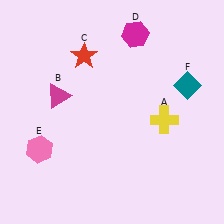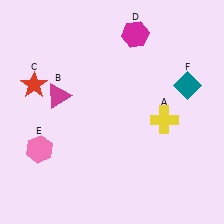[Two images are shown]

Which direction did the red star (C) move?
The red star (C) moved left.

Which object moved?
The red star (C) moved left.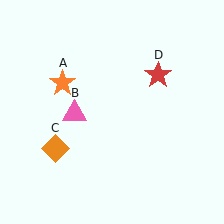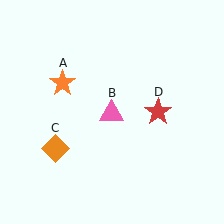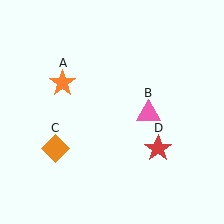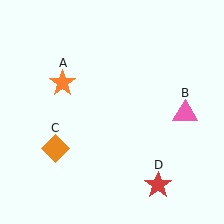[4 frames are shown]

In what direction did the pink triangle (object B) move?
The pink triangle (object B) moved right.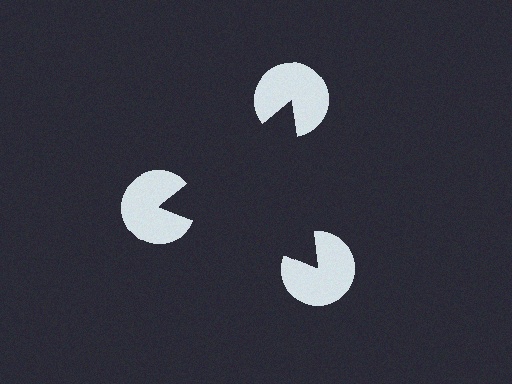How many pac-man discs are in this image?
There are 3 — one at each vertex of the illusory triangle.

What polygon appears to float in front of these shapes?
An illusory triangle — its edges are inferred from the aligned wedge cuts in the pac-man discs, not physically drawn.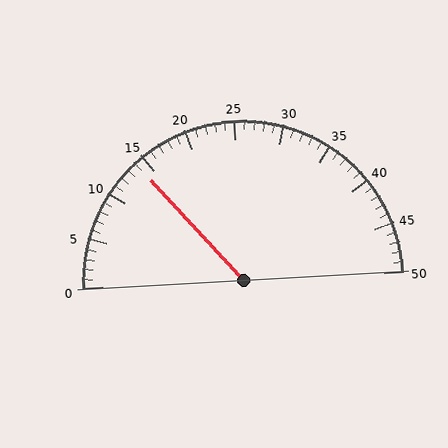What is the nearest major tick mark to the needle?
The nearest major tick mark is 15.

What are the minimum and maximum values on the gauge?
The gauge ranges from 0 to 50.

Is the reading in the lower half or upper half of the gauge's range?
The reading is in the lower half of the range (0 to 50).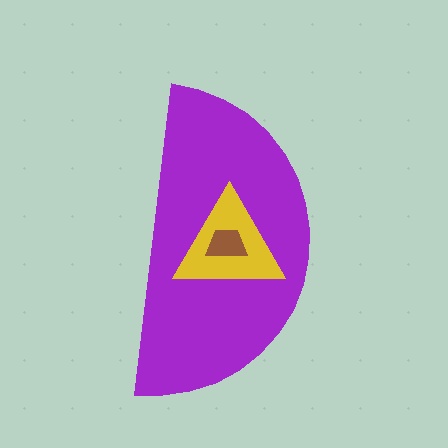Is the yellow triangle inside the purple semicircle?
Yes.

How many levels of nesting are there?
3.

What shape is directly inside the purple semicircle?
The yellow triangle.